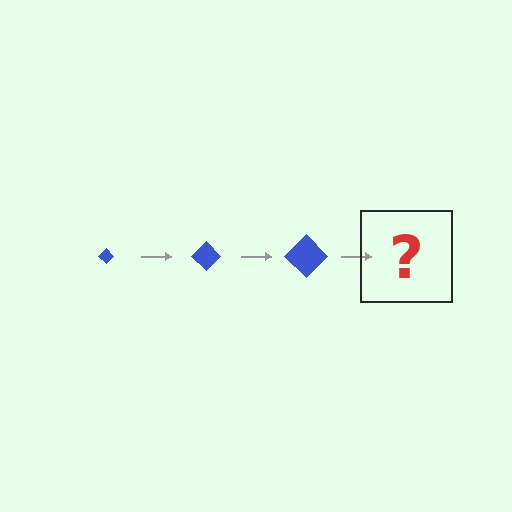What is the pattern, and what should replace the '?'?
The pattern is that the diamond gets progressively larger each step. The '?' should be a blue diamond, larger than the previous one.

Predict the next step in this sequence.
The next step is a blue diamond, larger than the previous one.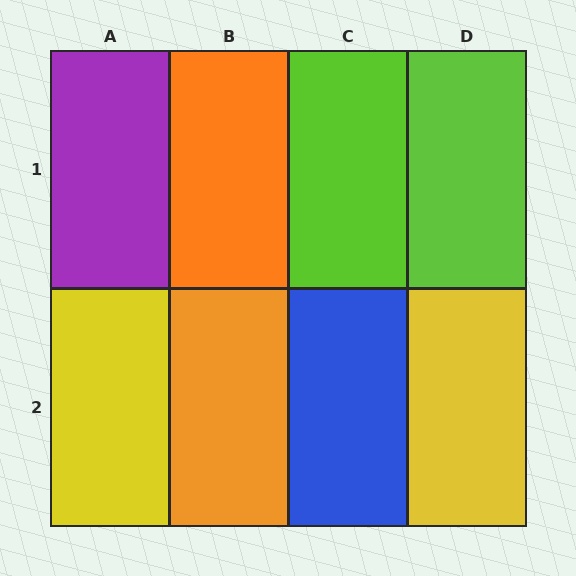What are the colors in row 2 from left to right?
Yellow, orange, blue, yellow.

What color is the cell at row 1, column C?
Lime.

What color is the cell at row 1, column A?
Purple.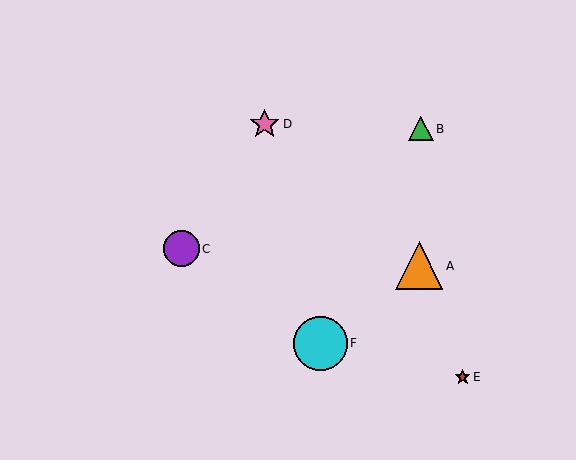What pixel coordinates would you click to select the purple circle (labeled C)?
Click at (181, 249) to select the purple circle C.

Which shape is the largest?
The cyan circle (labeled F) is the largest.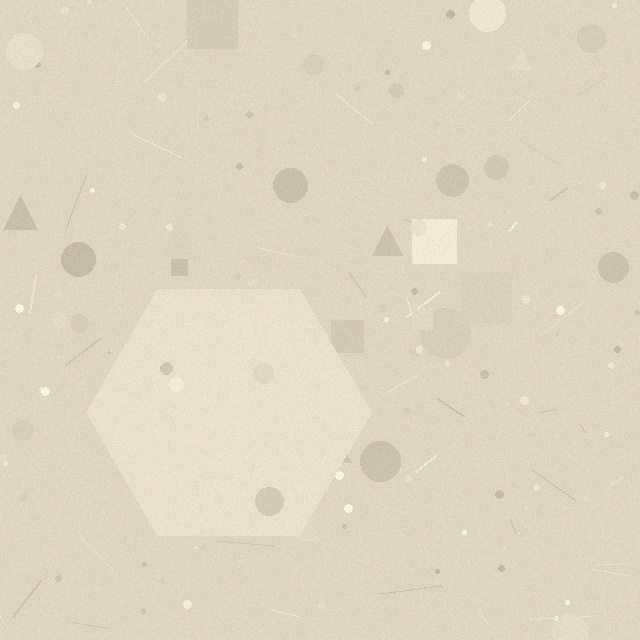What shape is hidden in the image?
A hexagon is hidden in the image.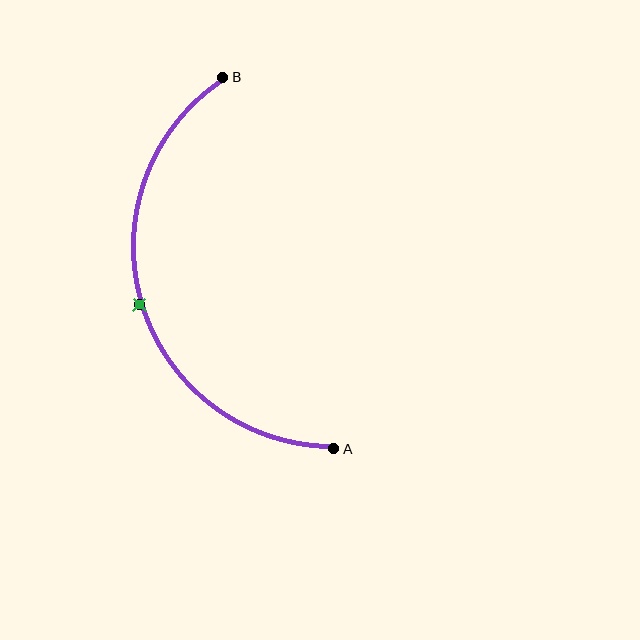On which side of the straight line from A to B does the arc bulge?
The arc bulges to the left of the straight line connecting A and B.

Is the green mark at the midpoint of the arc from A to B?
Yes. The green mark lies on the arc at equal arc-length from both A and B — it is the arc midpoint.